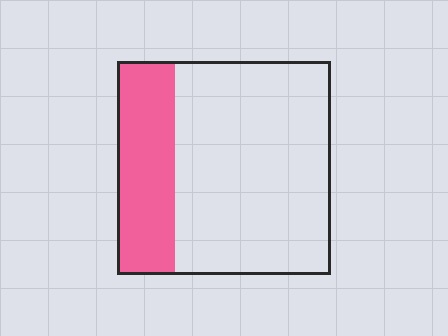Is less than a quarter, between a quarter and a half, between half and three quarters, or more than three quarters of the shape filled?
Between a quarter and a half.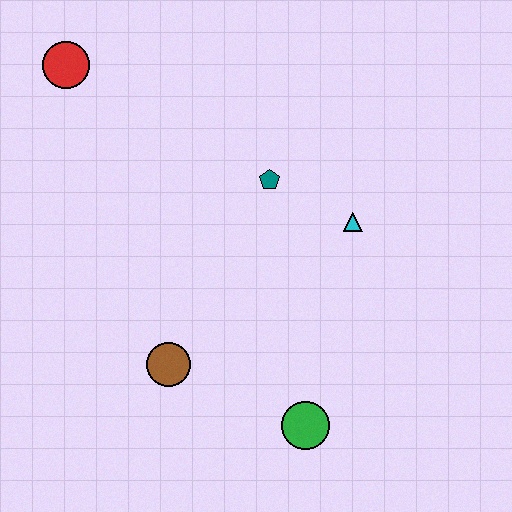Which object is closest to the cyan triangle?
The teal pentagon is closest to the cyan triangle.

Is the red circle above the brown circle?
Yes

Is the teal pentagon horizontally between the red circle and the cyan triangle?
Yes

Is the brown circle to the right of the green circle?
No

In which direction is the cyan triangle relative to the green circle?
The cyan triangle is above the green circle.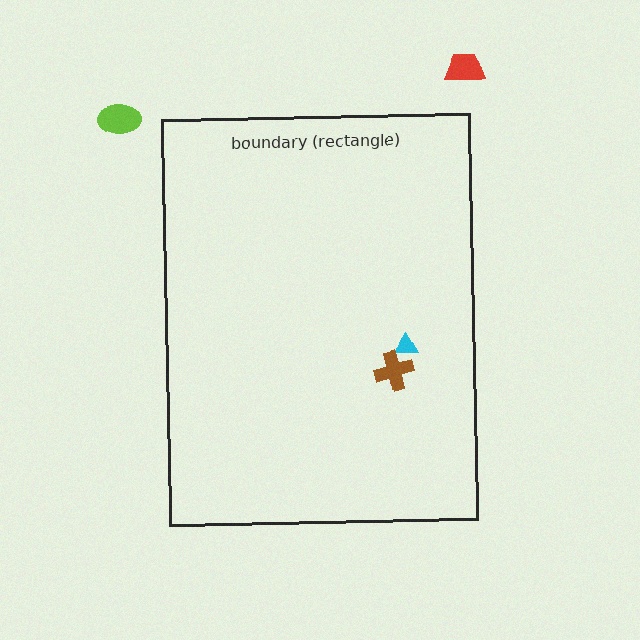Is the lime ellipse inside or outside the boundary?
Outside.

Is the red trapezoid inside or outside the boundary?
Outside.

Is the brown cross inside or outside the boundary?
Inside.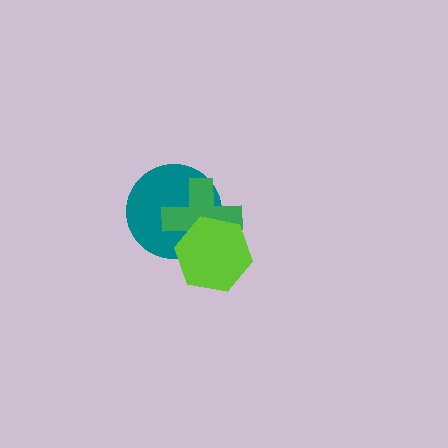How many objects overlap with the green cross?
2 objects overlap with the green cross.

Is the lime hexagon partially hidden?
No, no other shape covers it.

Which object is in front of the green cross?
The lime hexagon is in front of the green cross.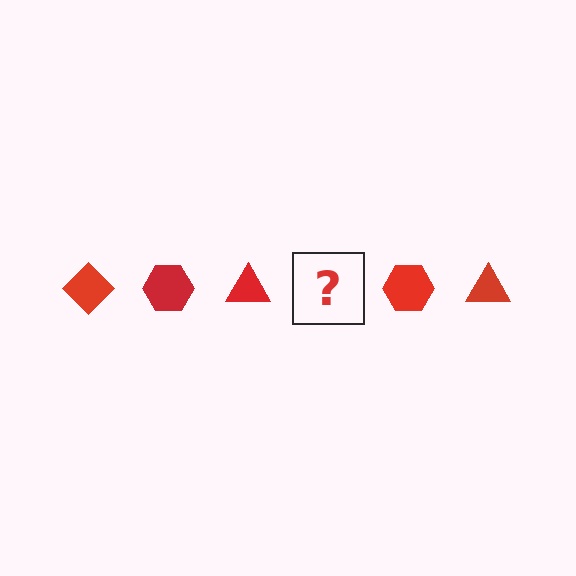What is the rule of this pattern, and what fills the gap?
The rule is that the pattern cycles through diamond, hexagon, triangle shapes in red. The gap should be filled with a red diamond.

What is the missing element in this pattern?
The missing element is a red diamond.